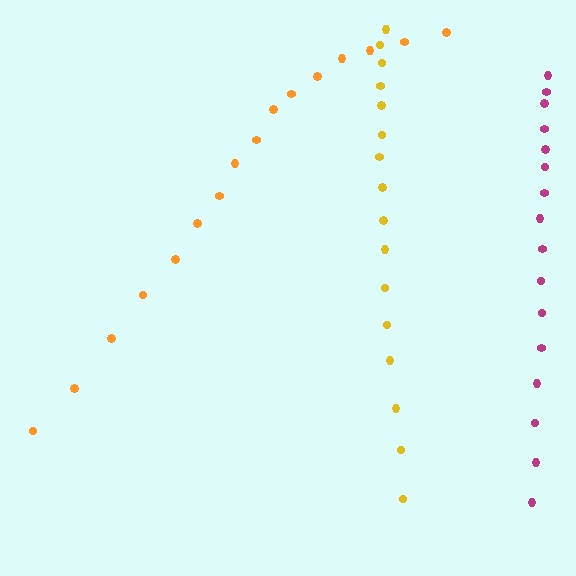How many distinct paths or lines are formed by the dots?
There are 3 distinct paths.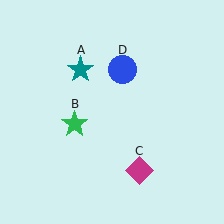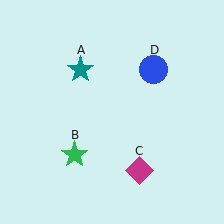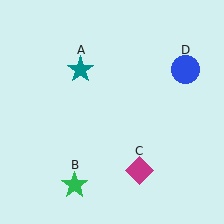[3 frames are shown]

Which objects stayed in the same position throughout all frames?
Teal star (object A) and magenta diamond (object C) remained stationary.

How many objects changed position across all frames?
2 objects changed position: green star (object B), blue circle (object D).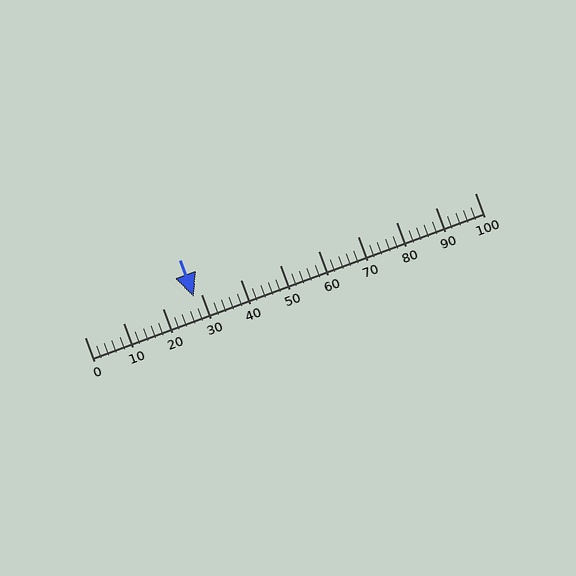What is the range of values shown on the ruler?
The ruler shows values from 0 to 100.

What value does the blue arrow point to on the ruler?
The blue arrow points to approximately 28.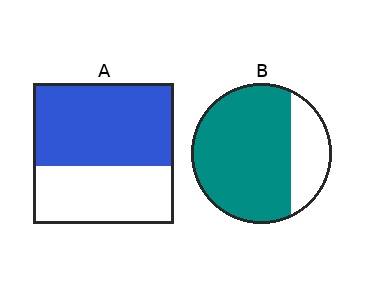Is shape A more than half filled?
Yes.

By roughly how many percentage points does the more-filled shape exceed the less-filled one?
By roughly 15 percentage points (B over A).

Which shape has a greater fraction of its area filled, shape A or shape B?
Shape B.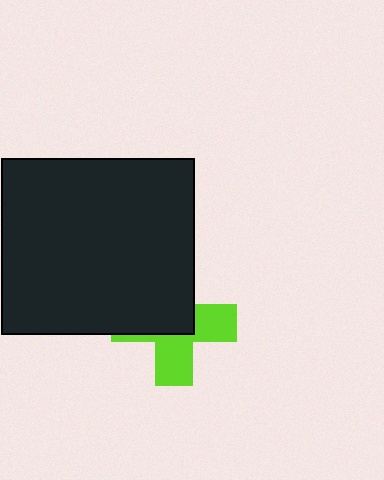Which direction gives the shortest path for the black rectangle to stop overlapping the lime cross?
Moving toward the upper-left gives the shortest separation.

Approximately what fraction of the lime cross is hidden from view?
Roughly 54% of the lime cross is hidden behind the black rectangle.